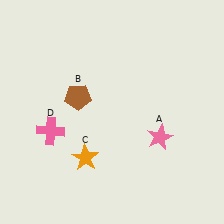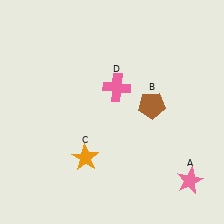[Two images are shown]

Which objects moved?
The objects that moved are: the pink star (A), the brown pentagon (B), the pink cross (D).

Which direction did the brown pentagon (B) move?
The brown pentagon (B) moved right.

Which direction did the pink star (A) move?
The pink star (A) moved down.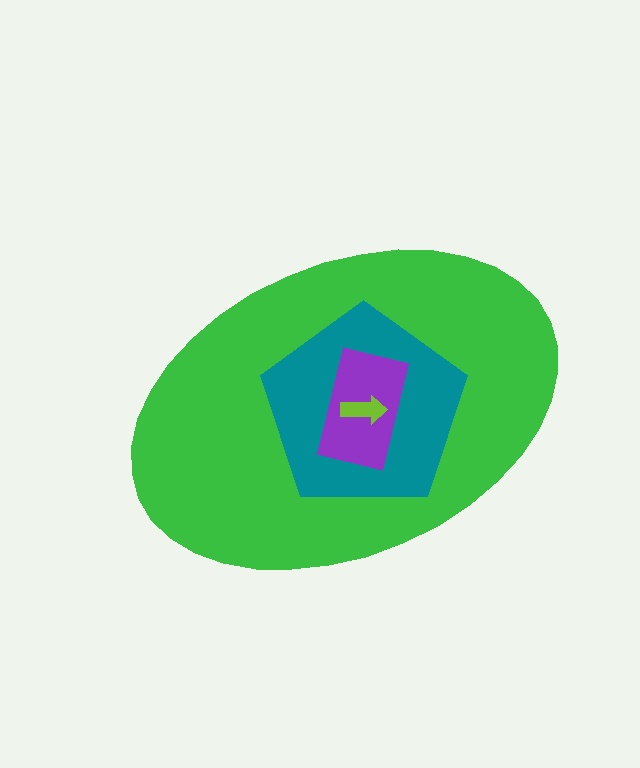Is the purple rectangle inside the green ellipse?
Yes.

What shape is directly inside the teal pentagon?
The purple rectangle.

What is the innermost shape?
The lime arrow.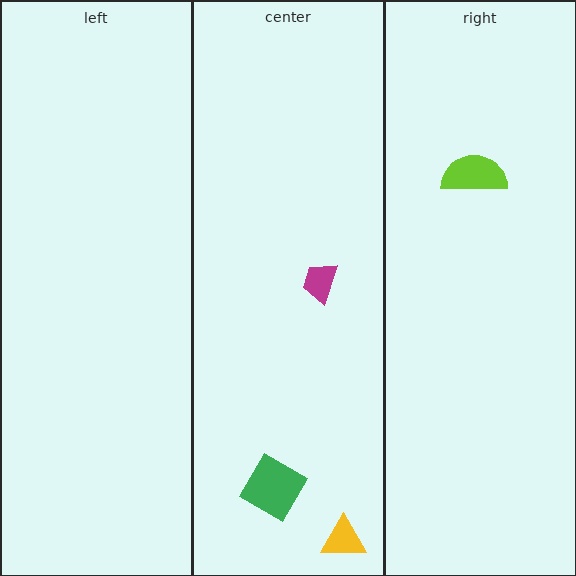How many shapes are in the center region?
3.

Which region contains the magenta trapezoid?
The center region.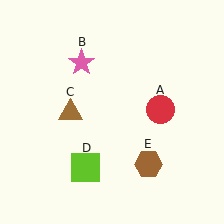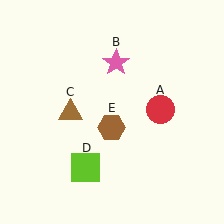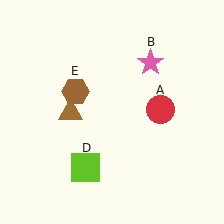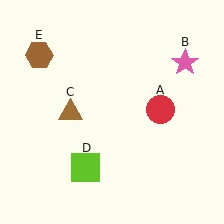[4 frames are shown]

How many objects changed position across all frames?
2 objects changed position: pink star (object B), brown hexagon (object E).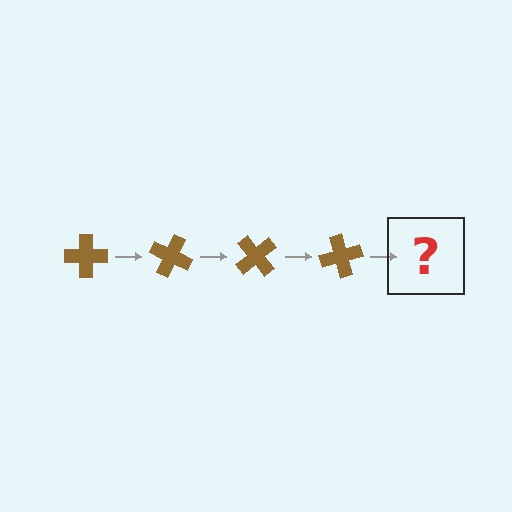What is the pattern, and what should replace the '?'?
The pattern is that the cross rotates 25 degrees each step. The '?' should be a brown cross rotated 100 degrees.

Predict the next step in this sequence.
The next step is a brown cross rotated 100 degrees.